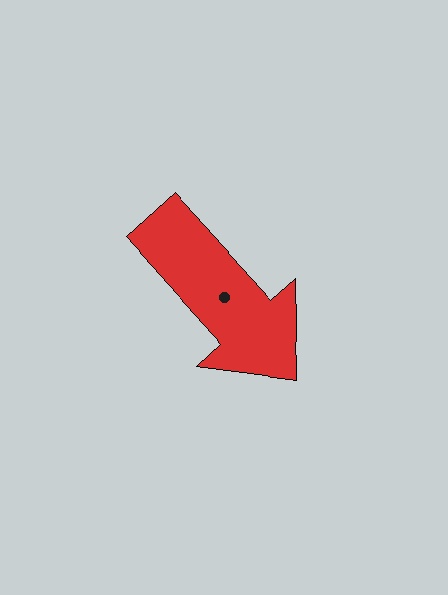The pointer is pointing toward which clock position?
Roughly 5 o'clock.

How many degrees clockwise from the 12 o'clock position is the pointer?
Approximately 138 degrees.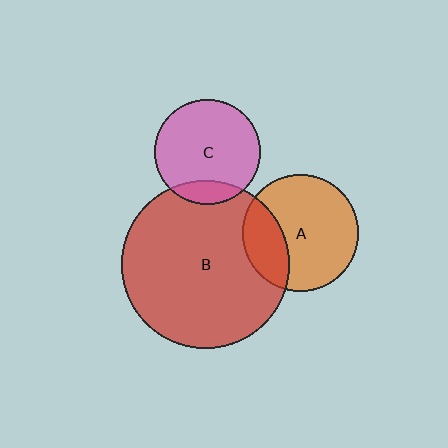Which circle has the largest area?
Circle B (red).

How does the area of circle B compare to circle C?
Approximately 2.6 times.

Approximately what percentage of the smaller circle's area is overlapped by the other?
Approximately 15%.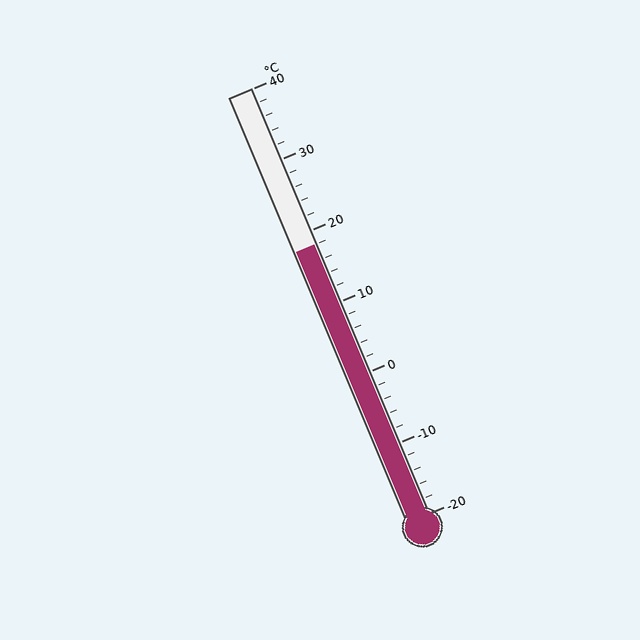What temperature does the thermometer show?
The thermometer shows approximately 18°C.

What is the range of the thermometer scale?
The thermometer scale ranges from -20°C to 40°C.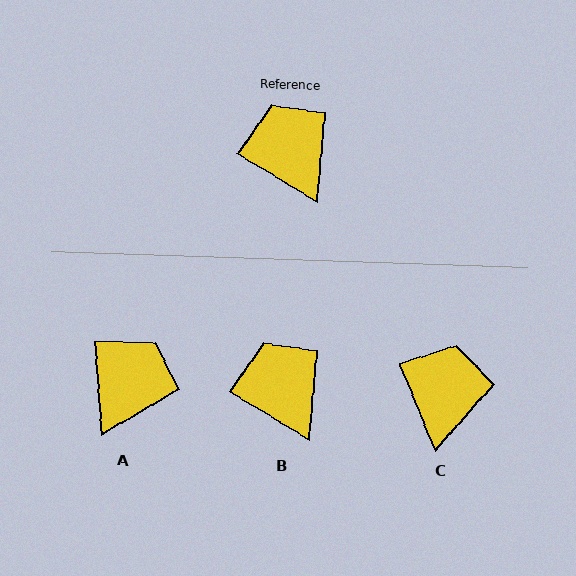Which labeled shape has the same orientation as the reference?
B.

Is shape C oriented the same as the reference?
No, it is off by about 37 degrees.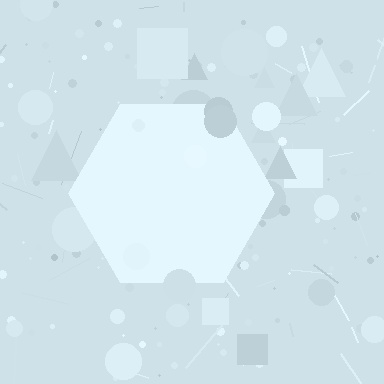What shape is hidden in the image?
A hexagon is hidden in the image.